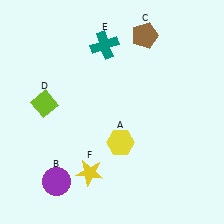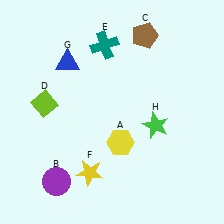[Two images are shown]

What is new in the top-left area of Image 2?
A blue triangle (G) was added in the top-left area of Image 2.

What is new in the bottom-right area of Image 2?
A green star (H) was added in the bottom-right area of Image 2.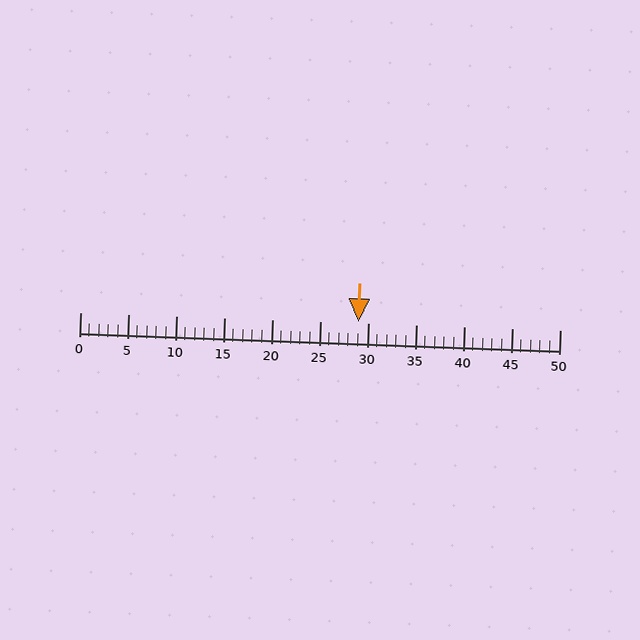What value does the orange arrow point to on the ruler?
The orange arrow points to approximately 29.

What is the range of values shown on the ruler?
The ruler shows values from 0 to 50.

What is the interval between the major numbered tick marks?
The major tick marks are spaced 5 units apart.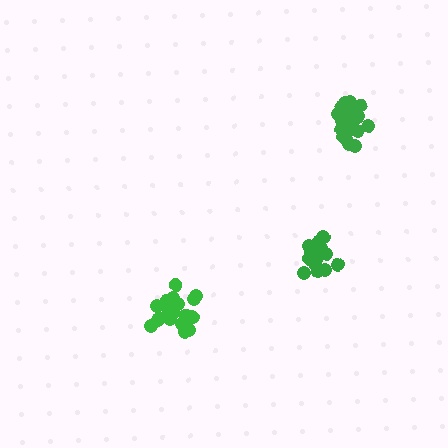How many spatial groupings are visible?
There are 3 spatial groupings.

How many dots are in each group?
Group 1: 21 dots, Group 2: 15 dots, Group 3: 20 dots (56 total).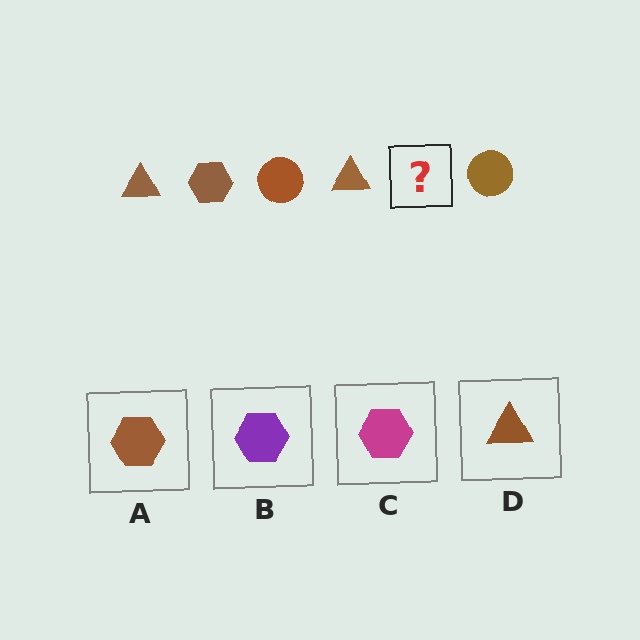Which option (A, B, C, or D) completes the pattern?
A.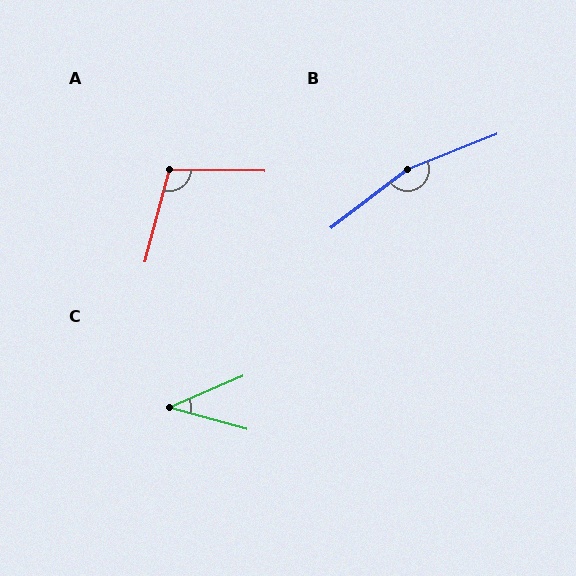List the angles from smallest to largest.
C (39°), A (104°), B (165°).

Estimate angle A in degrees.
Approximately 104 degrees.